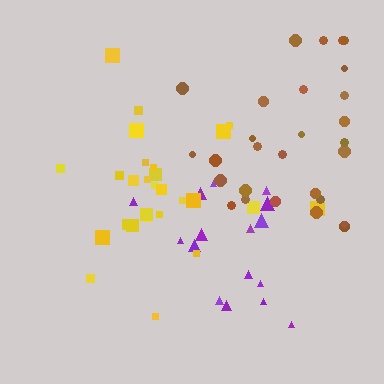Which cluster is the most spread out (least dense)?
Purple.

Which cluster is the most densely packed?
Yellow.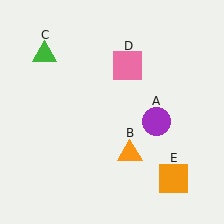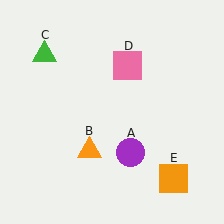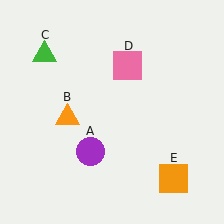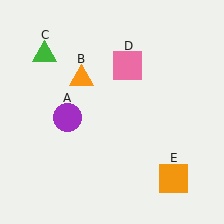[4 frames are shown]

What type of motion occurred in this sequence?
The purple circle (object A), orange triangle (object B) rotated clockwise around the center of the scene.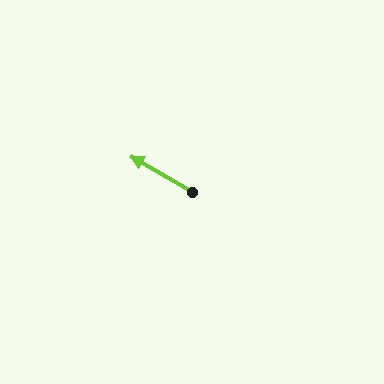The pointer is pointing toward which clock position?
Roughly 10 o'clock.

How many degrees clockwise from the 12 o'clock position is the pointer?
Approximately 300 degrees.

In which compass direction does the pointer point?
Northwest.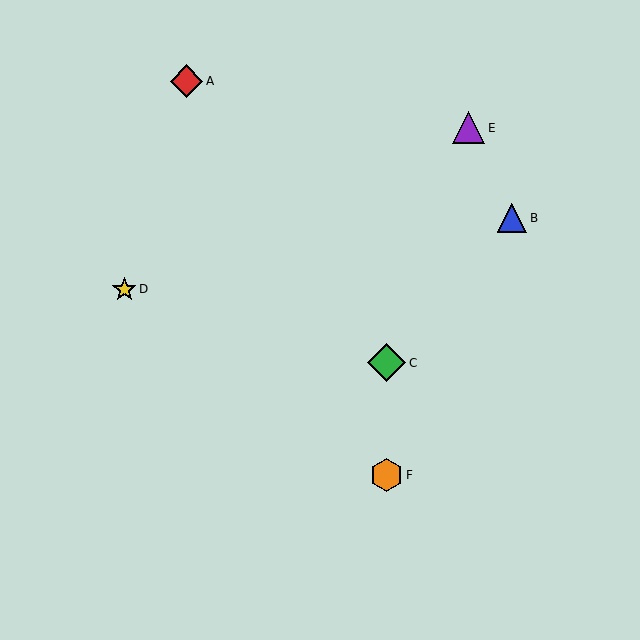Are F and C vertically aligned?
Yes, both are at x≈387.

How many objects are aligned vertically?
2 objects (C, F) are aligned vertically.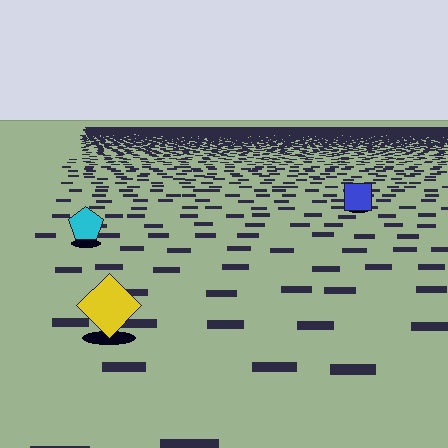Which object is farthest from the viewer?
The blue square is farthest from the viewer. It appears smaller and the ground texture around it is denser.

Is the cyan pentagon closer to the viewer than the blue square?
Yes. The cyan pentagon is closer — you can tell from the texture gradient: the ground texture is coarser near it.